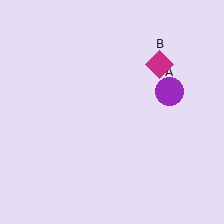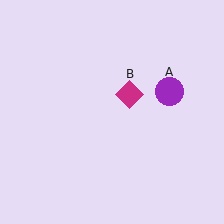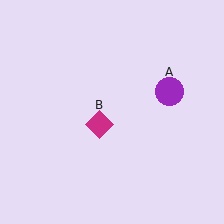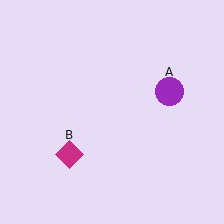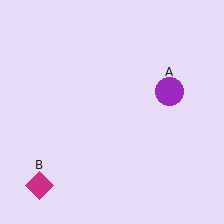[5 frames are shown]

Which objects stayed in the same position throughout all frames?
Purple circle (object A) remained stationary.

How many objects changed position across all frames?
1 object changed position: magenta diamond (object B).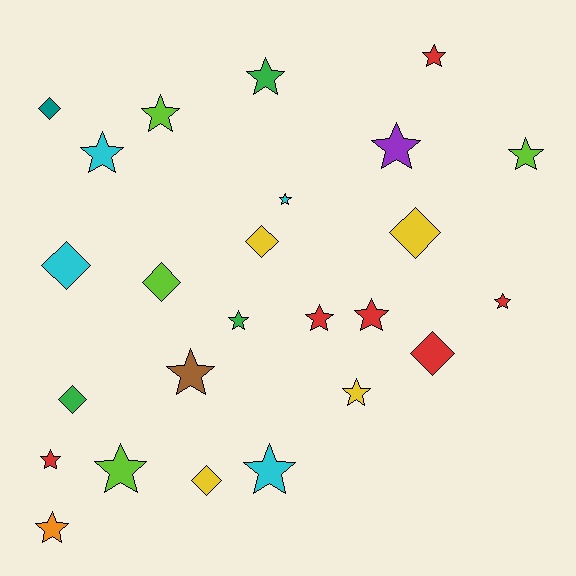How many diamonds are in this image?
There are 8 diamonds.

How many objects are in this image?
There are 25 objects.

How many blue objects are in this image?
There are no blue objects.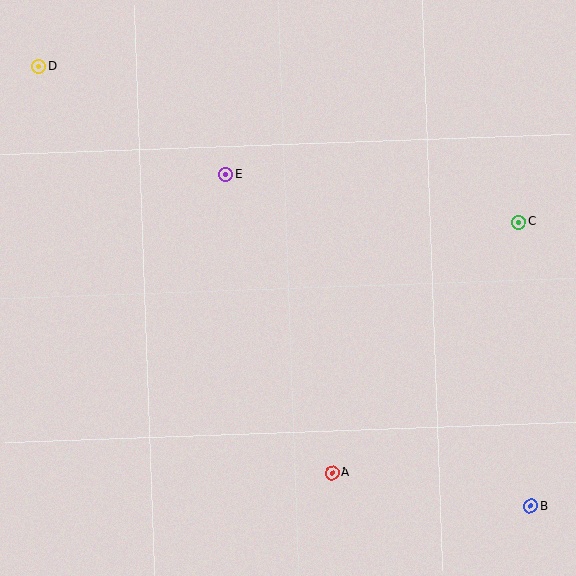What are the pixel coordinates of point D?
Point D is at (39, 66).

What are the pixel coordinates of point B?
Point B is at (531, 506).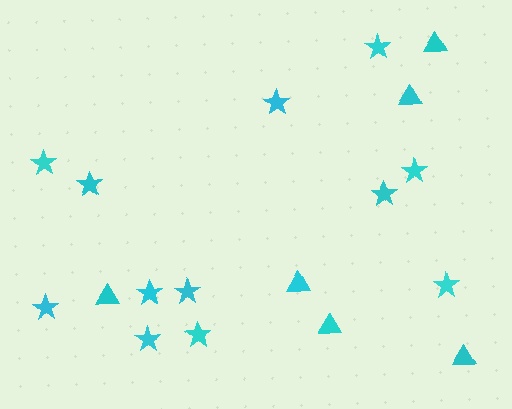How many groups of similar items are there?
There are 2 groups: one group of triangles (6) and one group of stars (12).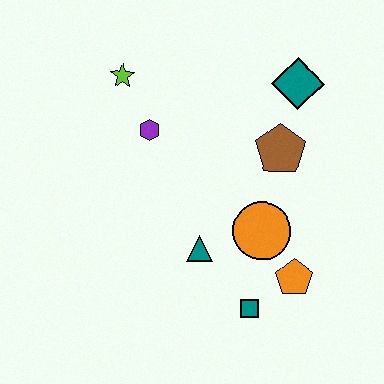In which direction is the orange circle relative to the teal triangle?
The orange circle is to the right of the teal triangle.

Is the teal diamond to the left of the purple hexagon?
No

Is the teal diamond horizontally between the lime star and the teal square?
No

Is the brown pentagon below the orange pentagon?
No